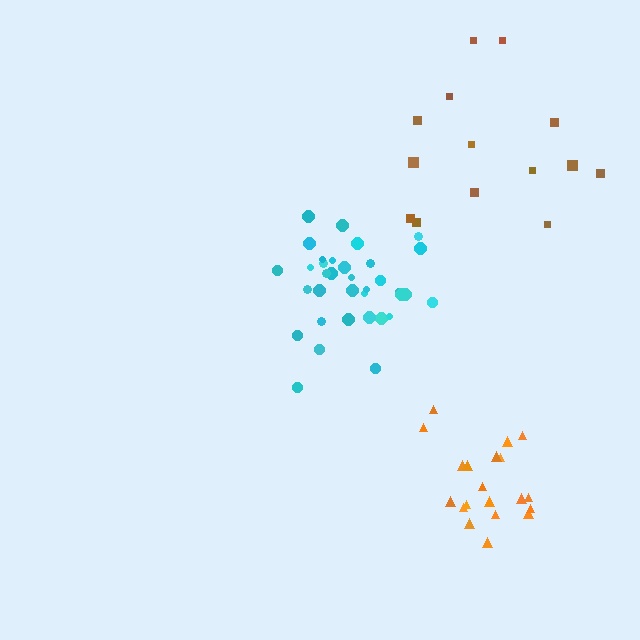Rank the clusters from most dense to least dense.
cyan, orange, brown.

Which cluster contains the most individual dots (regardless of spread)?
Cyan (35).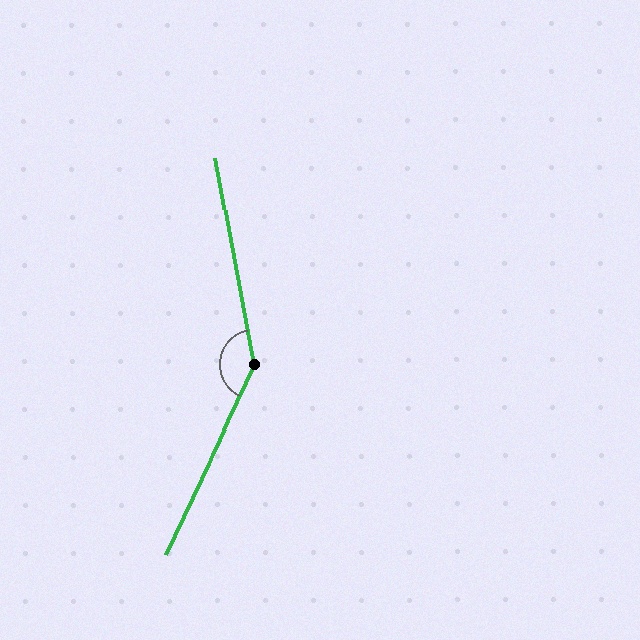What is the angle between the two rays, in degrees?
Approximately 144 degrees.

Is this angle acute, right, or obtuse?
It is obtuse.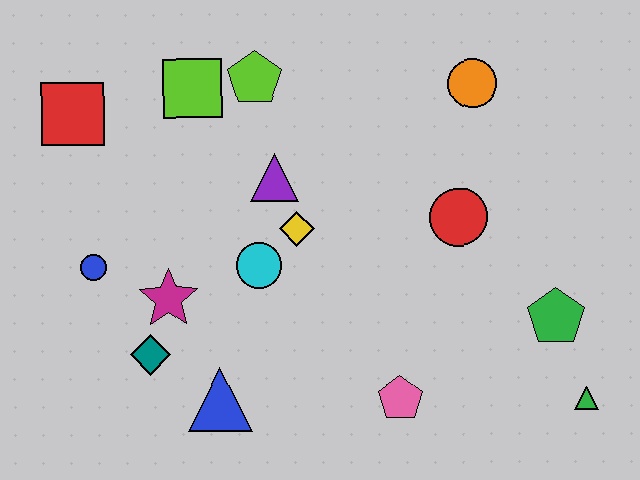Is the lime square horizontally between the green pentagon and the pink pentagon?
No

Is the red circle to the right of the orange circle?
No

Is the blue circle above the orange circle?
No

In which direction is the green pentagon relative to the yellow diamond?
The green pentagon is to the right of the yellow diamond.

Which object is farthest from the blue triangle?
The orange circle is farthest from the blue triangle.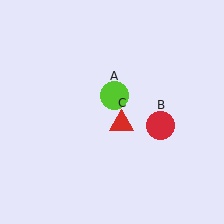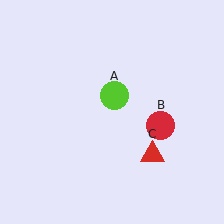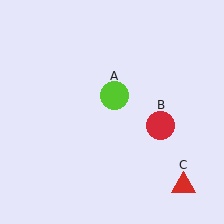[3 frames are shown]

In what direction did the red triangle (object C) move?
The red triangle (object C) moved down and to the right.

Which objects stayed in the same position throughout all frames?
Lime circle (object A) and red circle (object B) remained stationary.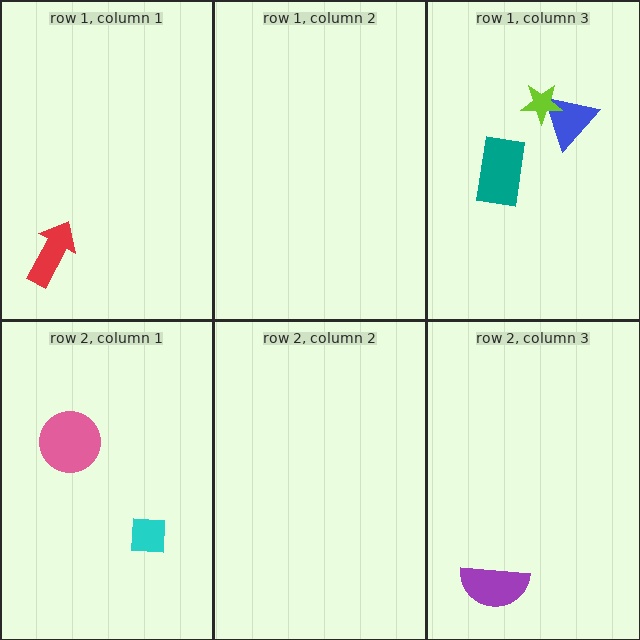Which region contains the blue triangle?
The row 1, column 3 region.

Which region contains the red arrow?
The row 1, column 1 region.